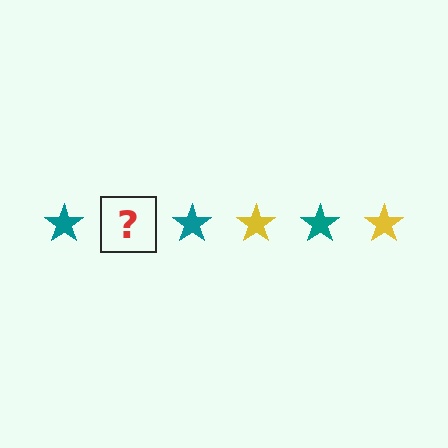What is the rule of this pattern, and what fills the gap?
The rule is that the pattern cycles through teal, yellow stars. The gap should be filled with a yellow star.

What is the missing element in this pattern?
The missing element is a yellow star.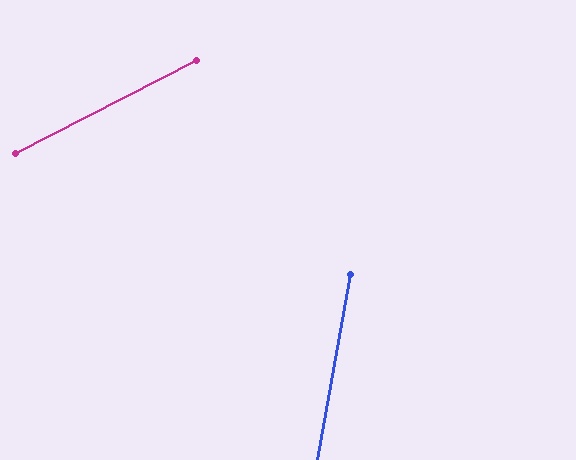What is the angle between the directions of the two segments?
Approximately 53 degrees.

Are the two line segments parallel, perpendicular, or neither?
Neither parallel nor perpendicular — they differ by about 53°.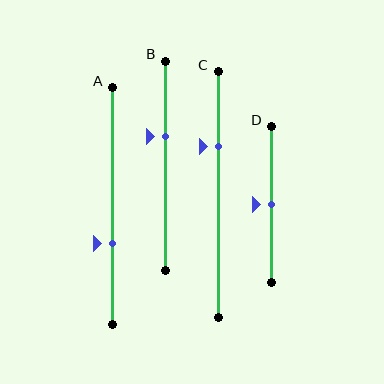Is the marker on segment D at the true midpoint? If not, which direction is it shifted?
Yes, the marker on segment D is at the true midpoint.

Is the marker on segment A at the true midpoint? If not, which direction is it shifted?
No, the marker on segment A is shifted downward by about 16% of the segment length.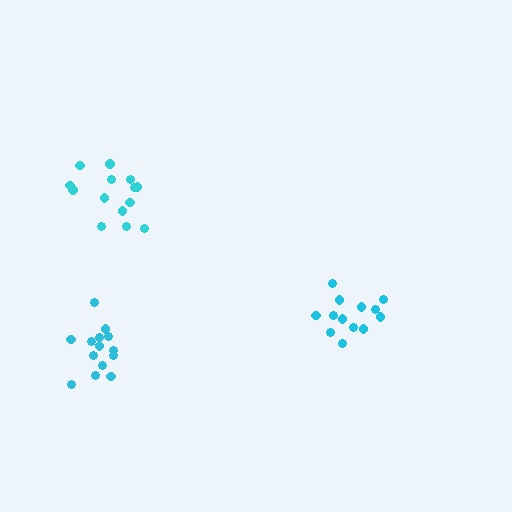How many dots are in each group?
Group 1: 14 dots, Group 2: 13 dots, Group 3: 14 dots (41 total).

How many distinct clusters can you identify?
There are 3 distinct clusters.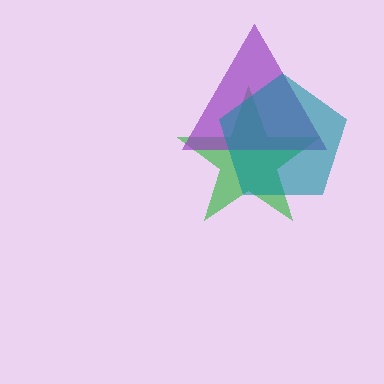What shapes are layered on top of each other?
The layered shapes are: a green star, a purple triangle, a teal pentagon.